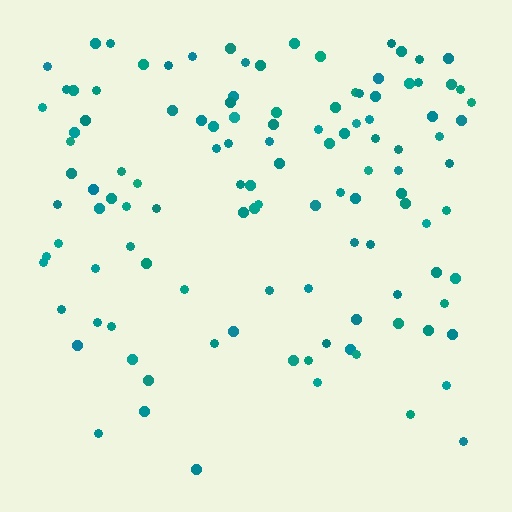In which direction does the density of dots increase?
From bottom to top, with the top side densest.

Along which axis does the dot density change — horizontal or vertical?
Vertical.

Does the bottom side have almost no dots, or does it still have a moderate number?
Still a moderate number, just noticeably fewer than the top.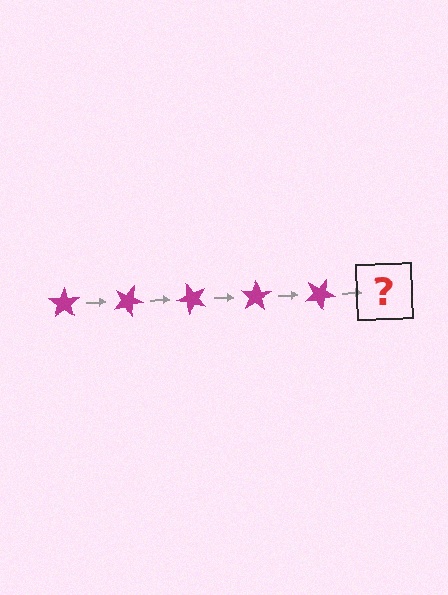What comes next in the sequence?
The next element should be a magenta star rotated 125 degrees.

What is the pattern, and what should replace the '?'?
The pattern is that the star rotates 25 degrees each step. The '?' should be a magenta star rotated 125 degrees.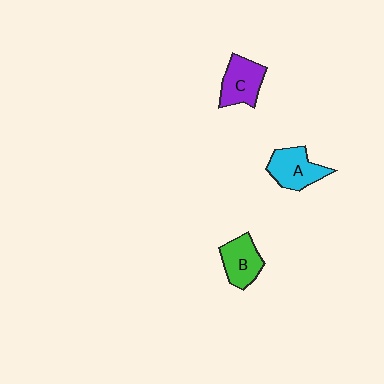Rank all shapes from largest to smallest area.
From largest to smallest: A (cyan), C (purple), B (green).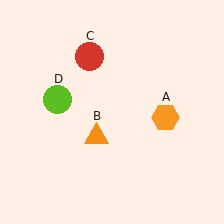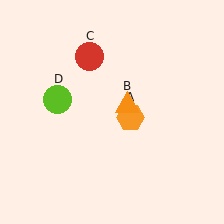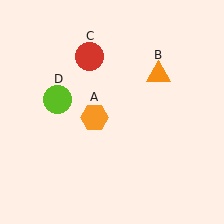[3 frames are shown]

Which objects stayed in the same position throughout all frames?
Red circle (object C) and lime circle (object D) remained stationary.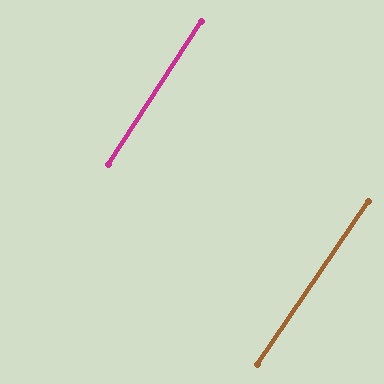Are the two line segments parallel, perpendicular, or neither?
Parallel — their directions differ by only 1.3°.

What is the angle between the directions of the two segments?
Approximately 1 degree.